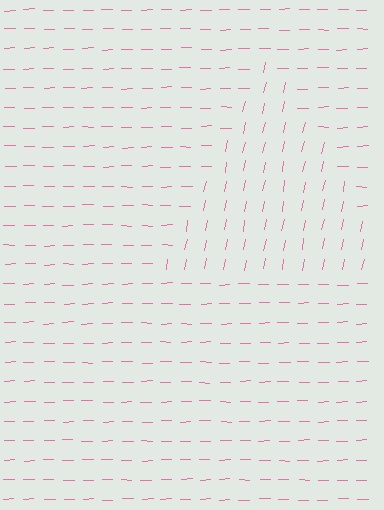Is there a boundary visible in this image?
Yes, there is a texture boundary formed by a change in line orientation.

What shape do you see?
I see a triangle.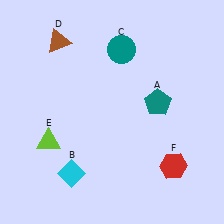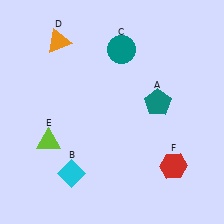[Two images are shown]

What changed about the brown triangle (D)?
In Image 1, D is brown. In Image 2, it changed to orange.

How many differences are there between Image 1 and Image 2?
There is 1 difference between the two images.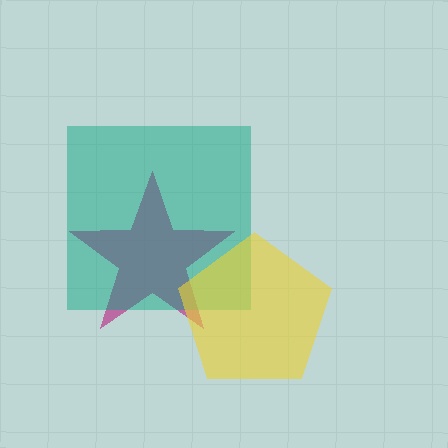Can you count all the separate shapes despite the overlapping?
Yes, there are 3 separate shapes.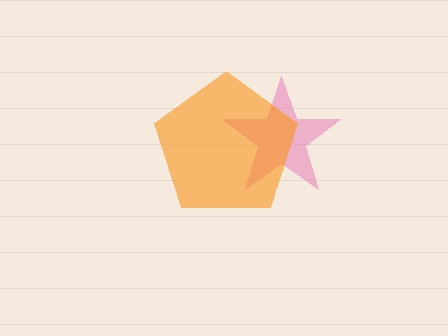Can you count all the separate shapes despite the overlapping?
Yes, there are 2 separate shapes.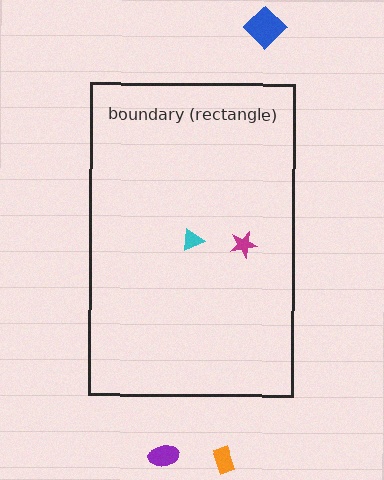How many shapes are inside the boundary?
2 inside, 3 outside.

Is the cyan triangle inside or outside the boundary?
Inside.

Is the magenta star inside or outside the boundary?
Inside.